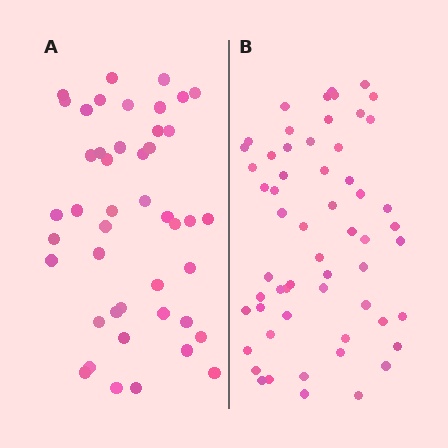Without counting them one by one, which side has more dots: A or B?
Region B (the right region) has more dots.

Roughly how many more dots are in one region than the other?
Region B has approximately 15 more dots than region A.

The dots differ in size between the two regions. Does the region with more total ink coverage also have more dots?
No. Region A has more total ink coverage because its dots are larger, but region B actually contains more individual dots. Total area can be misleading — the number of items is what matters here.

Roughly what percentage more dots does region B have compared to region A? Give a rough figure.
About 30% more.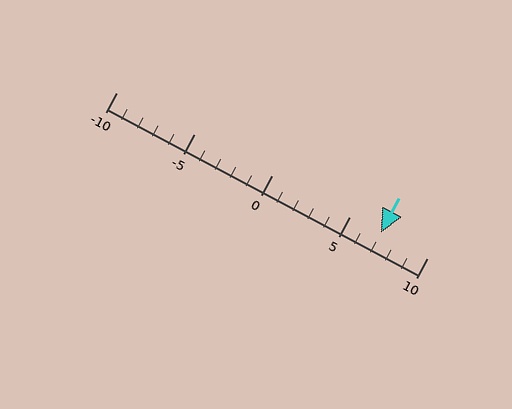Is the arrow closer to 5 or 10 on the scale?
The arrow is closer to 5.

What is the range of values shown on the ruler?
The ruler shows values from -10 to 10.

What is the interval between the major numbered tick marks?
The major tick marks are spaced 5 units apart.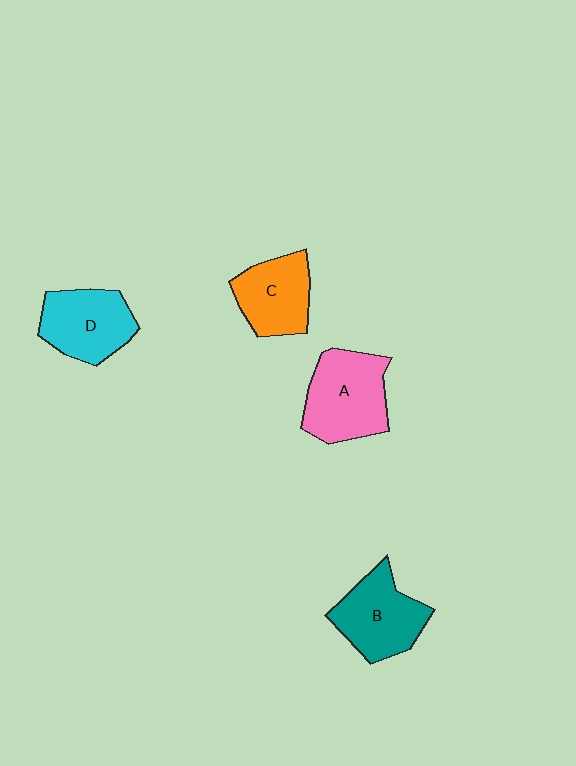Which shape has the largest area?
Shape A (pink).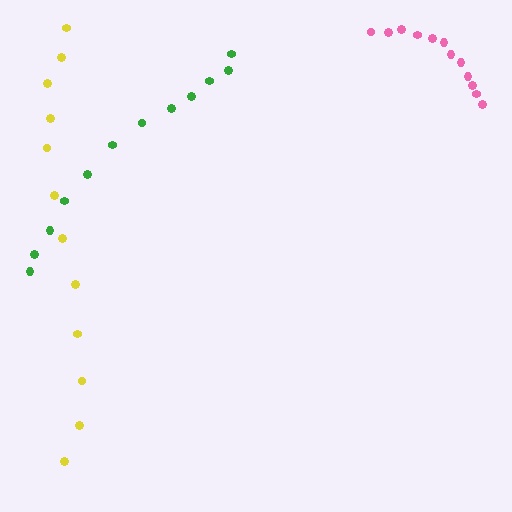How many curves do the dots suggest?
There are 3 distinct paths.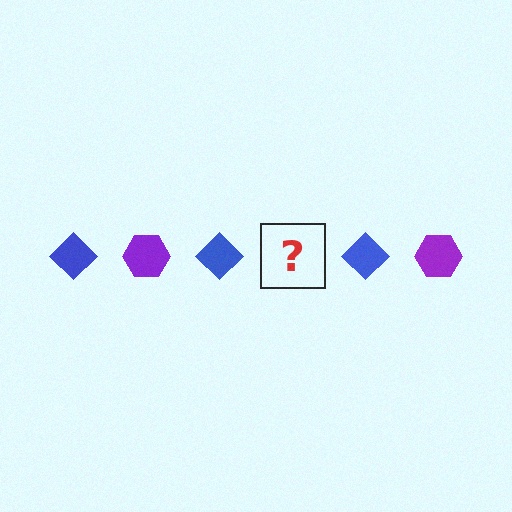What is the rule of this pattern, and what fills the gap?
The rule is that the pattern alternates between blue diamond and purple hexagon. The gap should be filled with a purple hexagon.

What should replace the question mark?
The question mark should be replaced with a purple hexagon.